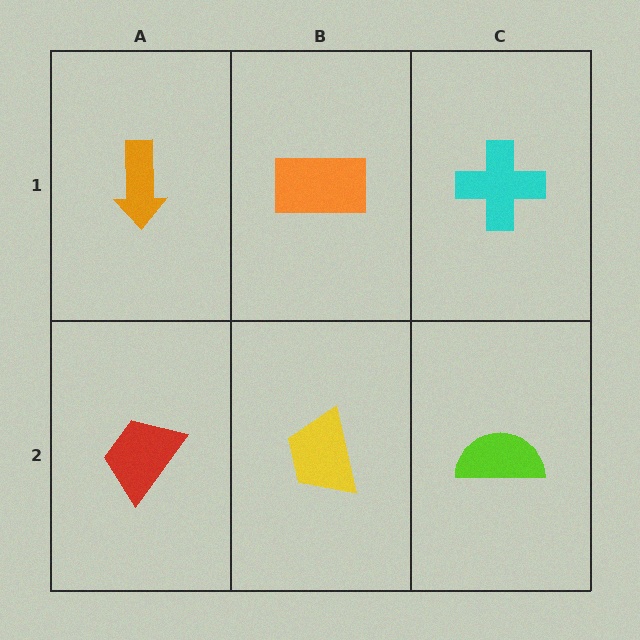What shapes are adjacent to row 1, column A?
A red trapezoid (row 2, column A), an orange rectangle (row 1, column B).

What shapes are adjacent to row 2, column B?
An orange rectangle (row 1, column B), a red trapezoid (row 2, column A), a lime semicircle (row 2, column C).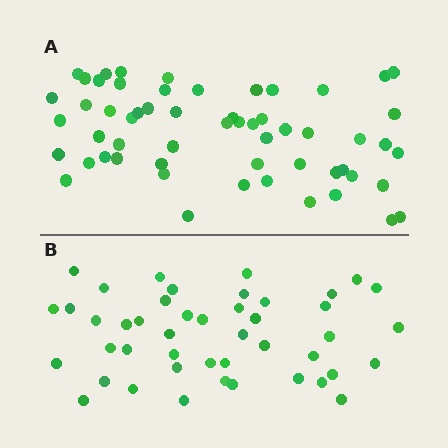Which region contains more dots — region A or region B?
Region A (the top region) has more dots.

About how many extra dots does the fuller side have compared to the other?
Region A has roughly 12 or so more dots than region B.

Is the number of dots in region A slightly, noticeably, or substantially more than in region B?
Region A has noticeably more, but not dramatically so. The ratio is roughly 1.3 to 1.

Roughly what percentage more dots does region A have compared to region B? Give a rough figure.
About 25% more.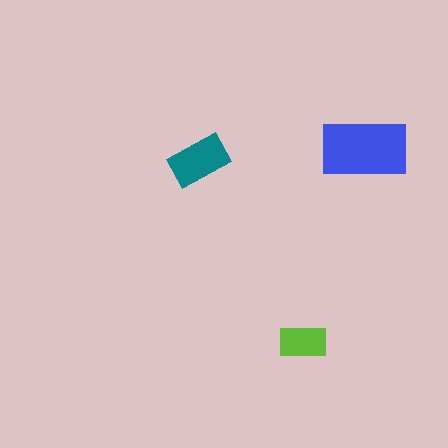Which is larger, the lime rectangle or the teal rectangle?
The teal one.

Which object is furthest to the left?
The teal rectangle is leftmost.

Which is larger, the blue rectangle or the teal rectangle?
The blue one.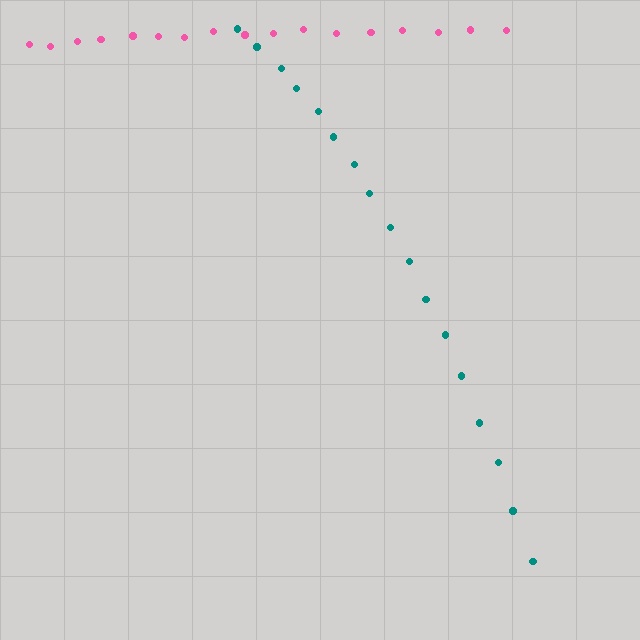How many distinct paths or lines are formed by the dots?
There are 2 distinct paths.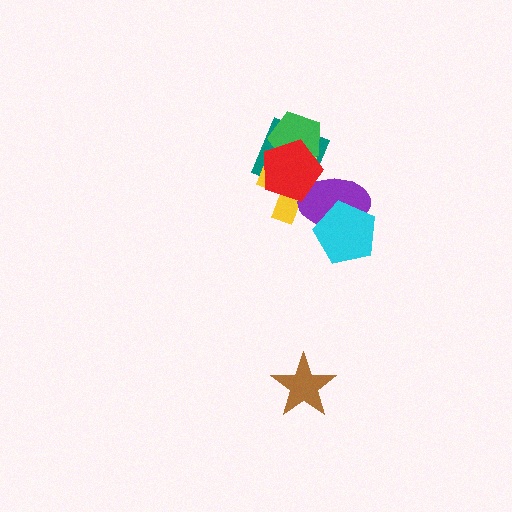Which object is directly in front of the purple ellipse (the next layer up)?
The cyan pentagon is directly in front of the purple ellipse.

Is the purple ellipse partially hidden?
Yes, it is partially covered by another shape.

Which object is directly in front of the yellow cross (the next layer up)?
The green pentagon is directly in front of the yellow cross.